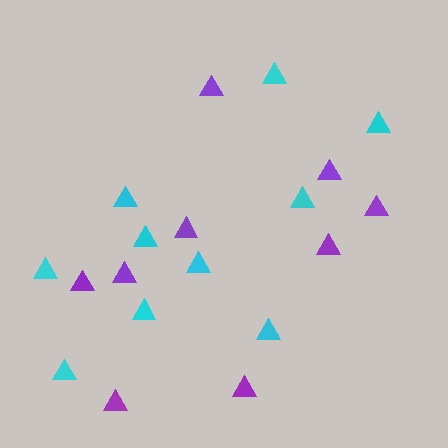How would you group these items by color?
There are 2 groups: one group of purple triangles (9) and one group of cyan triangles (10).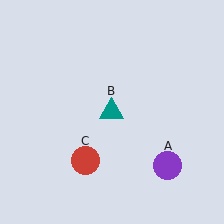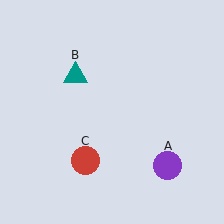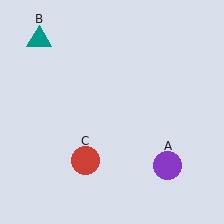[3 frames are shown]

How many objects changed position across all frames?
1 object changed position: teal triangle (object B).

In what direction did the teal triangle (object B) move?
The teal triangle (object B) moved up and to the left.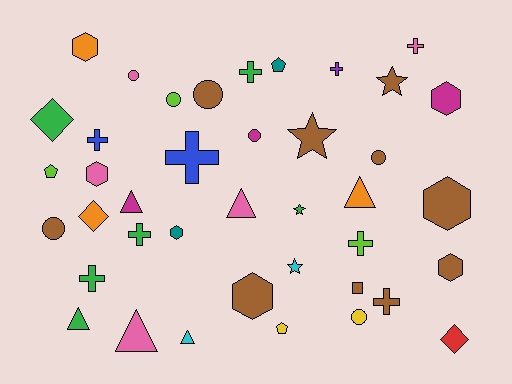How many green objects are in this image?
There are 6 green objects.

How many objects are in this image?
There are 40 objects.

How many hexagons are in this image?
There are 7 hexagons.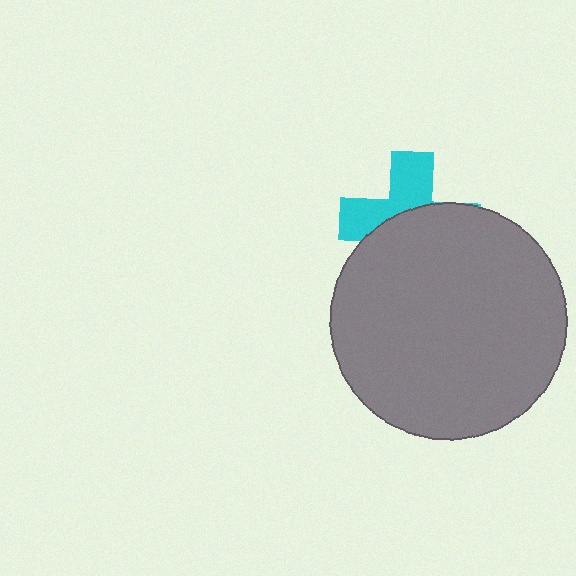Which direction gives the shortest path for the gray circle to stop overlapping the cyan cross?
Moving down gives the shortest separation.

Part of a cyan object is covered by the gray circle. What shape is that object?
It is a cross.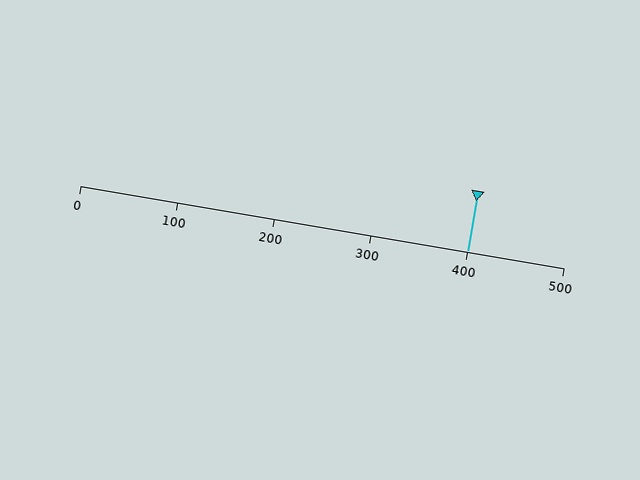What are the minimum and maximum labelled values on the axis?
The axis runs from 0 to 500.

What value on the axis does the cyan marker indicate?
The marker indicates approximately 400.